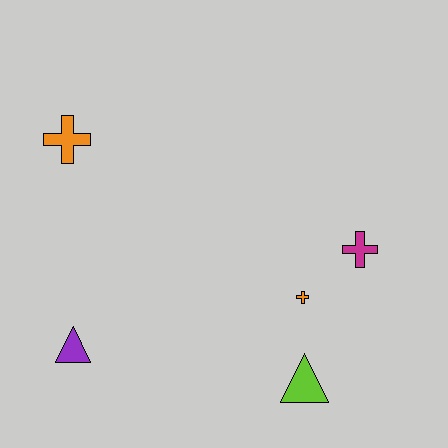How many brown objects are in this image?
There are no brown objects.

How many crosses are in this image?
There are 3 crosses.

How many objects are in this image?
There are 5 objects.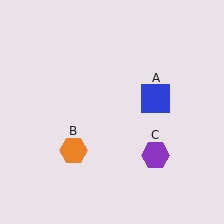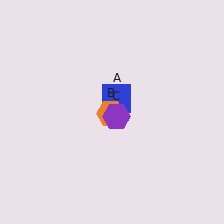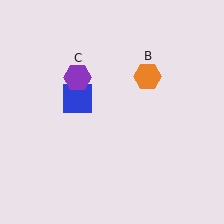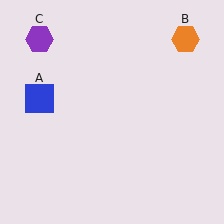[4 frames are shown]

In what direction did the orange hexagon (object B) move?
The orange hexagon (object B) moved up and to the right.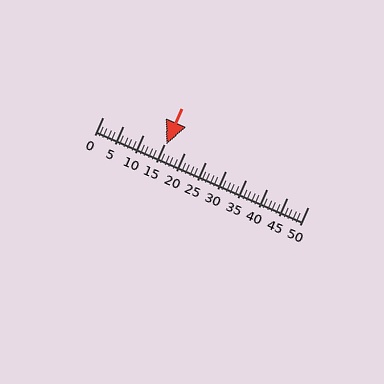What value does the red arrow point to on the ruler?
The red arrow points to approximately 16.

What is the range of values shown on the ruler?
The ruler shows values from 0 to 50.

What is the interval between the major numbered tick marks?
The major tick marks are spaced 5 units apart.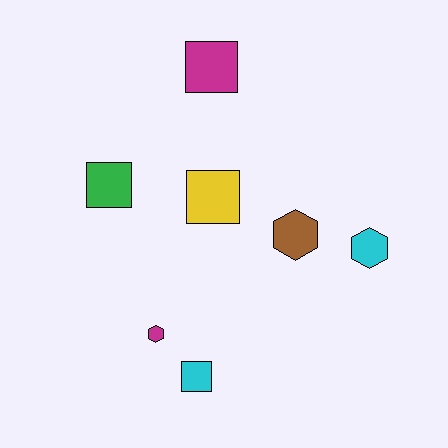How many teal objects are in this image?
There are no teal objects.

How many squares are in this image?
There are 4 squares.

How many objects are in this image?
There are 7 objects.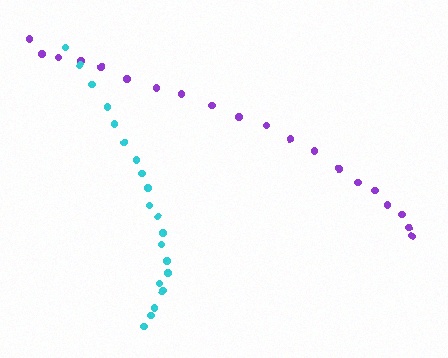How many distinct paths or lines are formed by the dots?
There are 2 distinct paths.